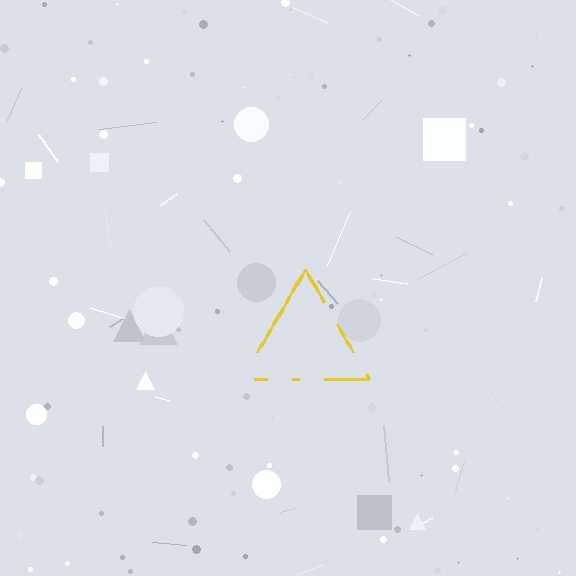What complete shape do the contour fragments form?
The contour fragments form a triangle.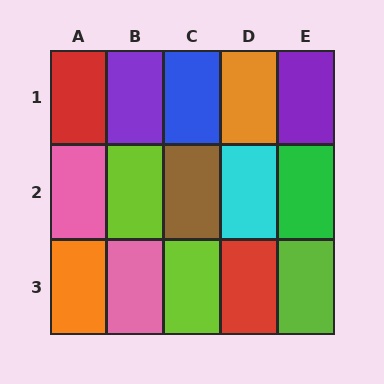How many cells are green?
1 cell is green.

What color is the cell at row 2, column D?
Cyan.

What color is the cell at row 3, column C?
Lime.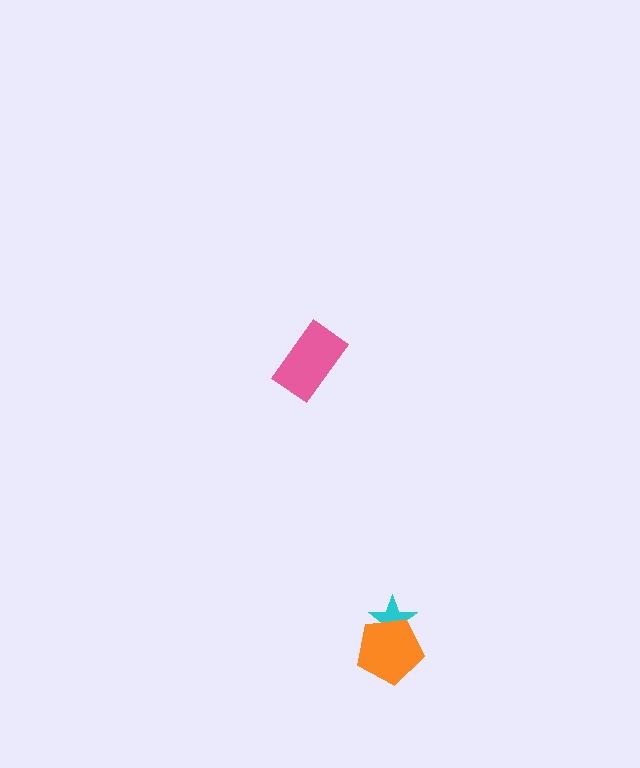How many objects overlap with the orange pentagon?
1 object overlaps with the orange pentagon.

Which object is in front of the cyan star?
The orange pentagon is in front of the cyan star.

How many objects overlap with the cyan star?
1 object overlaps with the cyan star.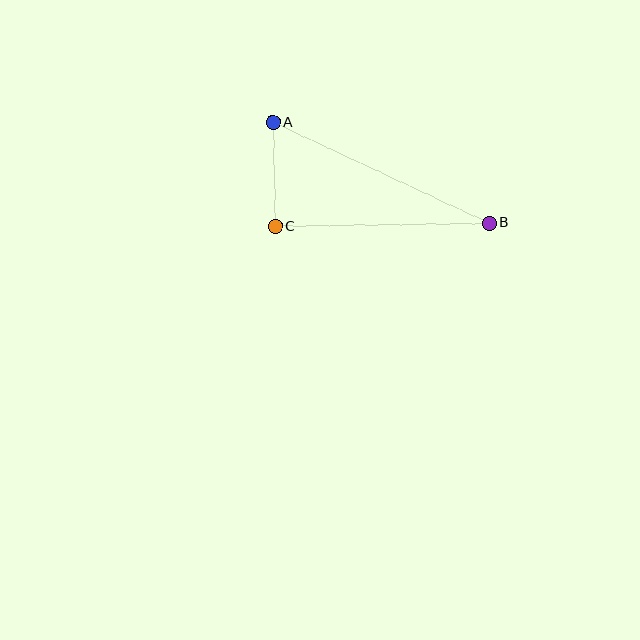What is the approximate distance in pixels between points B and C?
The distance between B and C is approximately 214 pixels.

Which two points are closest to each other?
Points A and C are closest to each other.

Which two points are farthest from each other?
Points A and B are farthest from each other.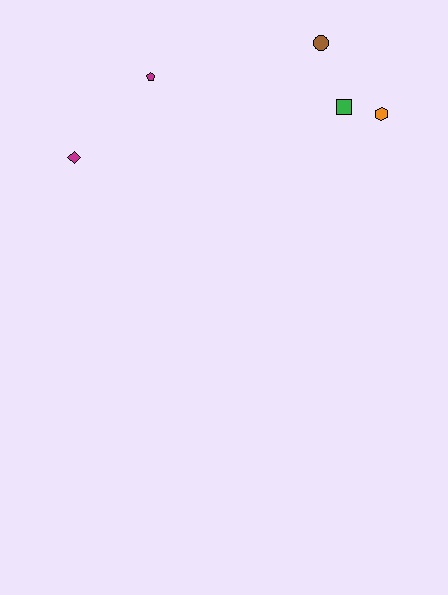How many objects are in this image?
There are 5 objects.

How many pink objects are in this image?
There are no pink objects.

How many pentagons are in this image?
There is 1 pentagon.